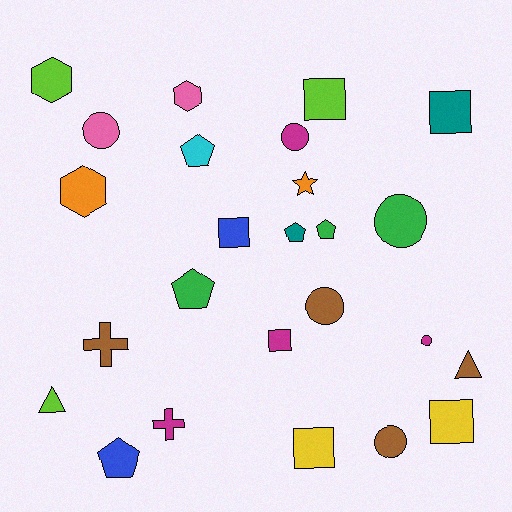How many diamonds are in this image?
There are no diamonds.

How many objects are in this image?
There are 25 objects.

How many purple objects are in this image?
There are no purple objects.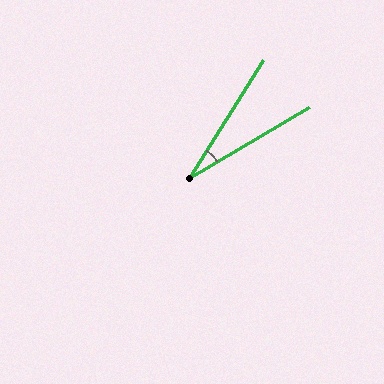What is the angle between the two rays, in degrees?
Approximately 27 degrees.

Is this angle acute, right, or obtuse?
It is acute.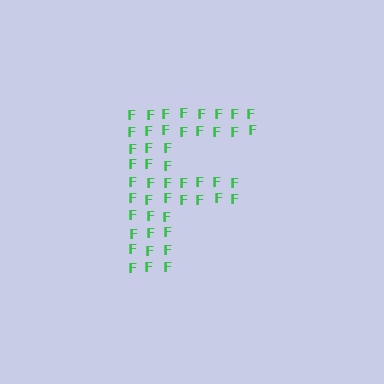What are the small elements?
The small elements are letter F's.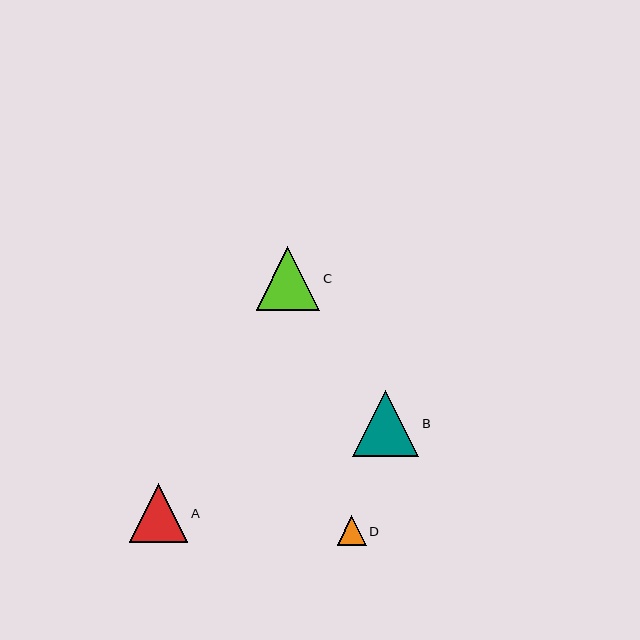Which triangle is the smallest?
Triangle D is the smallest with a size of approximately 29 pixels.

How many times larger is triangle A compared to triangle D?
Triangle A is approximately 2.0 times the size of triangle D.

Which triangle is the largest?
Triangle B is the largest with a size of approximately 66 pixels.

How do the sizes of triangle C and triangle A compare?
Triangle C and triangle A are approximately the same size.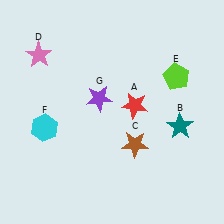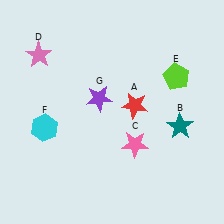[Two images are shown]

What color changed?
The star (C) changed from brown in Image 1 to pink in Image 2.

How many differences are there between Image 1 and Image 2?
There is 1 difference between the two images.